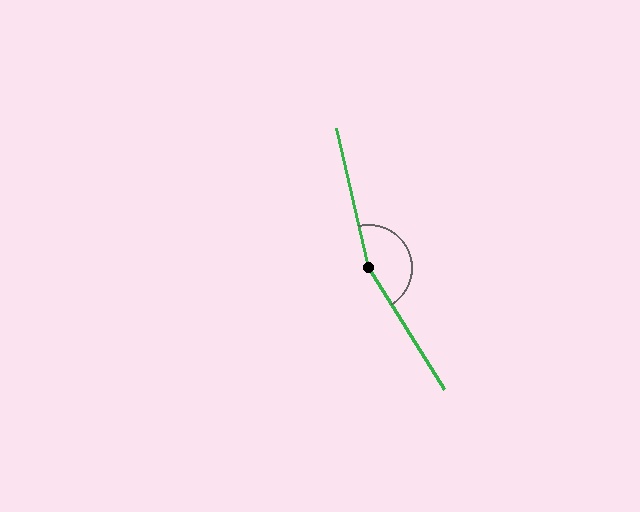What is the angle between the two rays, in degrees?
Approximately 161 degrees.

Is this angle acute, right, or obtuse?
It is obtuse.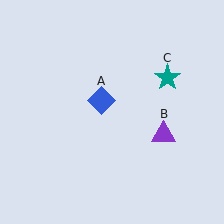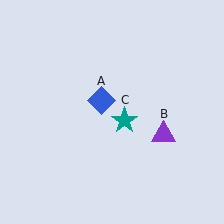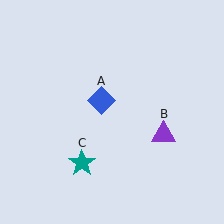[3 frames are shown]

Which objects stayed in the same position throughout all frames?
Blue diamond (object A) and purple triangle (object B) remained stationary.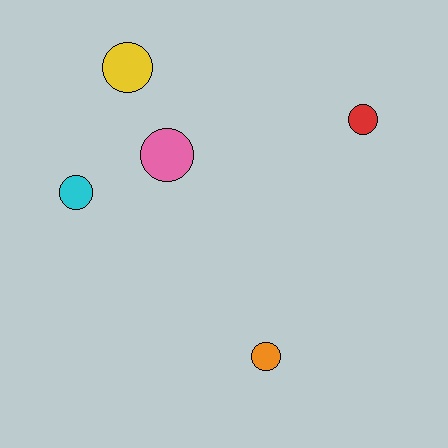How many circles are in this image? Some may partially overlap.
There are 5 circles.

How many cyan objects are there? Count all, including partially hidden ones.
There is 1 cyan object.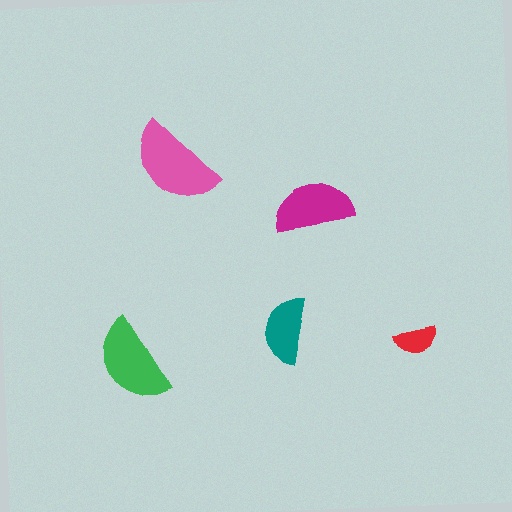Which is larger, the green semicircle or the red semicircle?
The green one.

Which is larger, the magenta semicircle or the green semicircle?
The green one.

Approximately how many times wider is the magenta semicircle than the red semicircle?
About 2 times wider.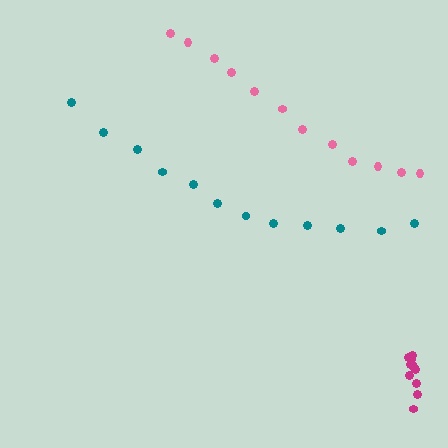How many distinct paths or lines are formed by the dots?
There are 3 distinct paths.